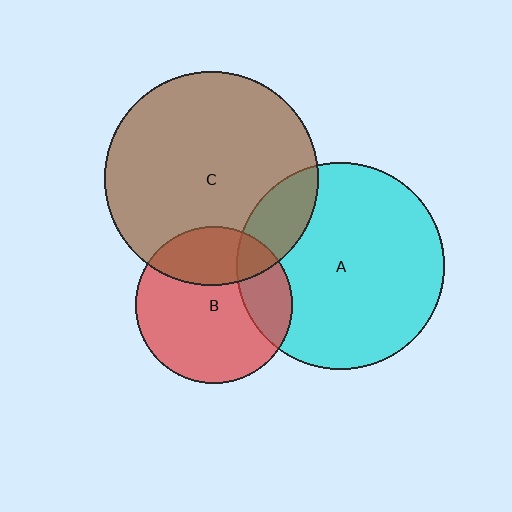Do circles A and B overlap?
Yes.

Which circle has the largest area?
Circle C (brown).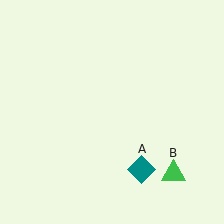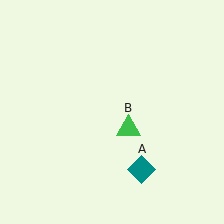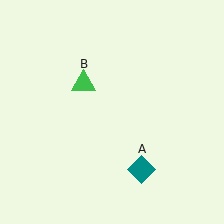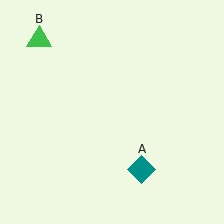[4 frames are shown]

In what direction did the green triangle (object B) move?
The green triangle (object B) moved up and to the left.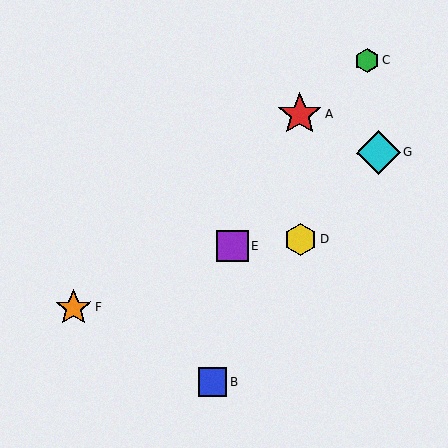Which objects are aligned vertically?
Objects A, D are aligned vertically.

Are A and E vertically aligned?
No, A is at x≈300 and E is at x≈232.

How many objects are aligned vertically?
2 objects (A, D) are aligned vertically.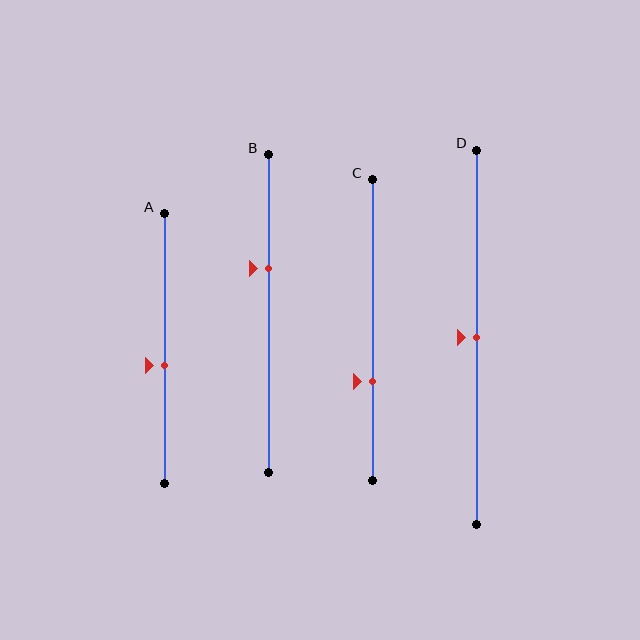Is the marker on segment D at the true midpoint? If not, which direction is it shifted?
Yes, the marker on segment D is at the true midpoint.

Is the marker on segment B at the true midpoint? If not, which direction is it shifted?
No, the marker on segment B is shifted upward by about 14% of the segment length.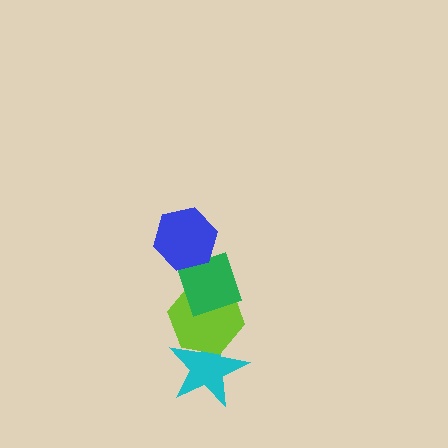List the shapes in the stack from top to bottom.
From top to bottom: the blue hexagon, the green diamond, the lime hexagon, the cyan star.